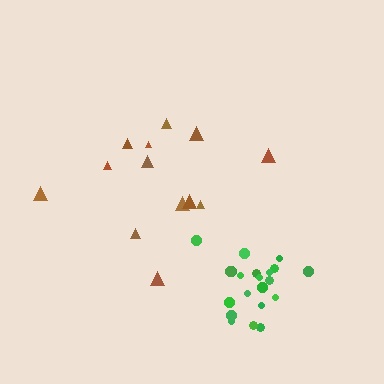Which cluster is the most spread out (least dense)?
Brown.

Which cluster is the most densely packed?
Green.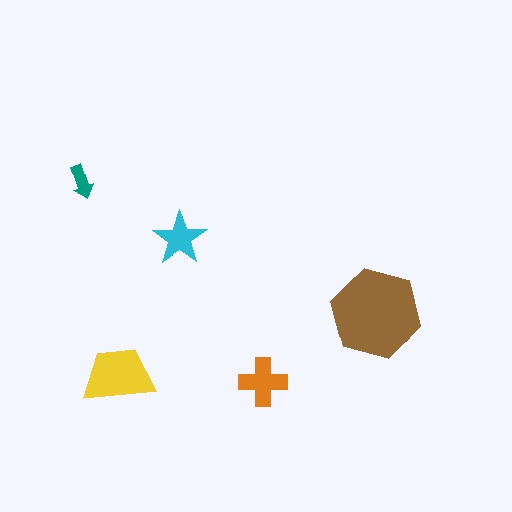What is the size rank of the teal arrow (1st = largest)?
5th.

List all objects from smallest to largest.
The teal arrow, the cyan star, the orange cross, the yellow trapezoid, the brown hexagon.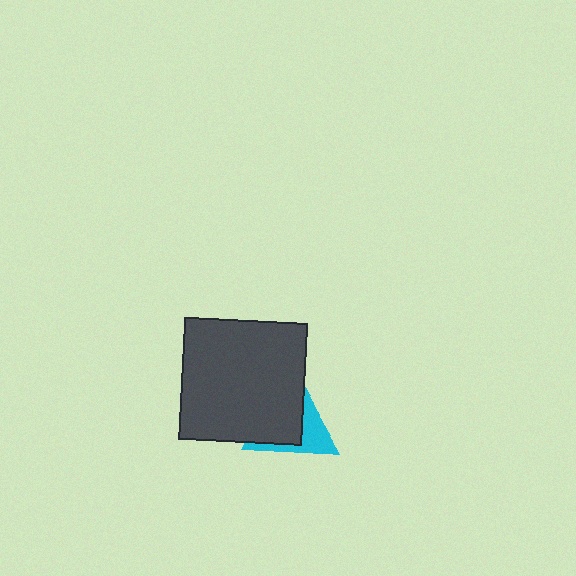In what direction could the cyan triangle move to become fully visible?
The cyan triangle could move right. That would shift it out from behind the dark gray square entirely.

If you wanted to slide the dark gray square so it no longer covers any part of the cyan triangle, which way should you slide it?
Slide it left — that is the most direct way to separate the two shapes.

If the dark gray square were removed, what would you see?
You would see the complete cyan triangle.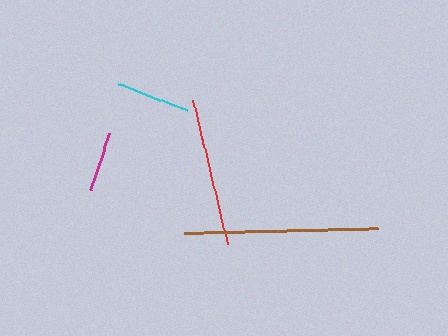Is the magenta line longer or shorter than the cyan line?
The cyan line is longer than the magenta line.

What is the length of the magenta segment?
The magenta segment is approximately 60 pixels long.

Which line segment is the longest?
The brown line is the longest at approximately 194 pixels.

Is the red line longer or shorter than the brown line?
The brown line is longer than the red line.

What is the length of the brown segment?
The brown segment is approximately 194 pixels long.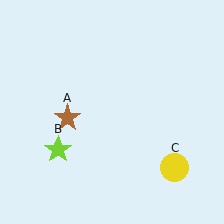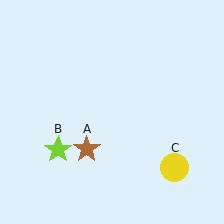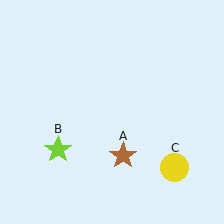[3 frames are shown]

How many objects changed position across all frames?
1 object changed position: brown star (object A).